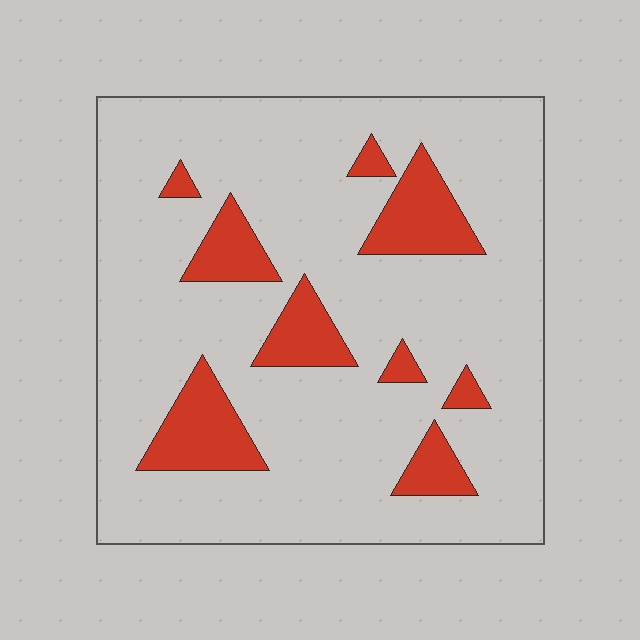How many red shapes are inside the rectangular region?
9.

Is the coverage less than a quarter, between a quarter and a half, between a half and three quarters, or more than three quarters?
Less than a quarter.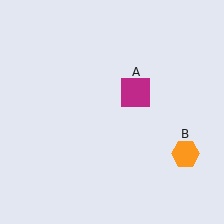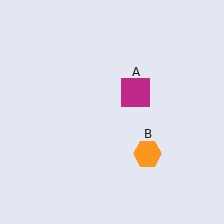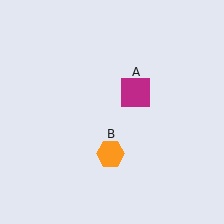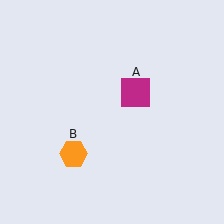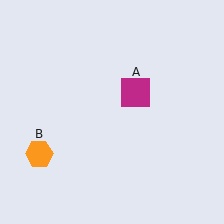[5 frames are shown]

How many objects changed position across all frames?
1 object changed position: orange hexagon (object B).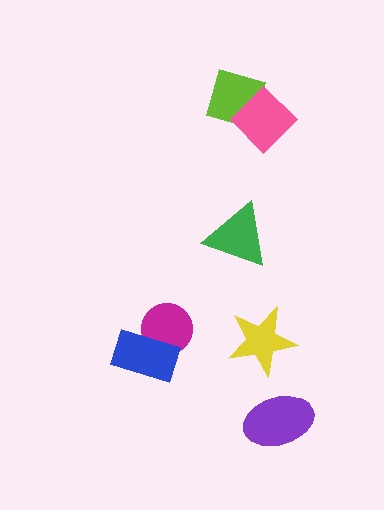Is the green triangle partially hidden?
No, no other shape covers it.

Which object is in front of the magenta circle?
The blue rectangle is in front of the magenta circle.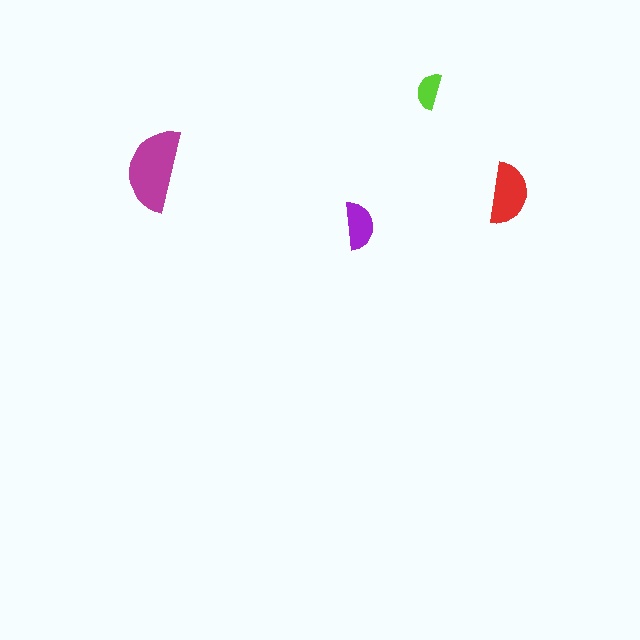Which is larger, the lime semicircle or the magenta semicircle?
The magenta one.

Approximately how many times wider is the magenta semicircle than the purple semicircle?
About 1.5 times wider.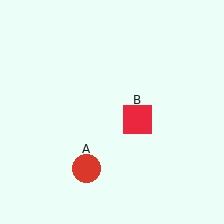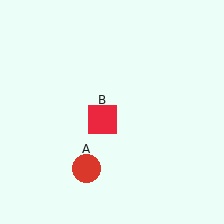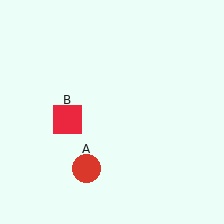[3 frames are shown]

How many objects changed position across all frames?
1 object changed position: red square (object B).